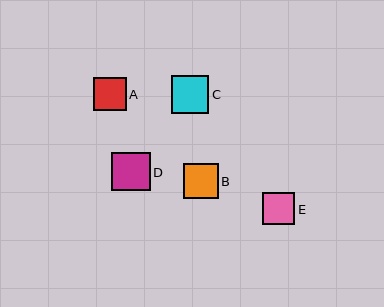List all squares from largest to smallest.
From largest to smallest: D, C, B, A, E.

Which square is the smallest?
Square E is the smallest with a size of approximately 32 pixels.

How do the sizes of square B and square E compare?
Square B and square E are approximately the same size.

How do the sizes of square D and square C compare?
Square D and square C are approximately the same size.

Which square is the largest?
Square D is the largest with a size of approximately 38 pixels.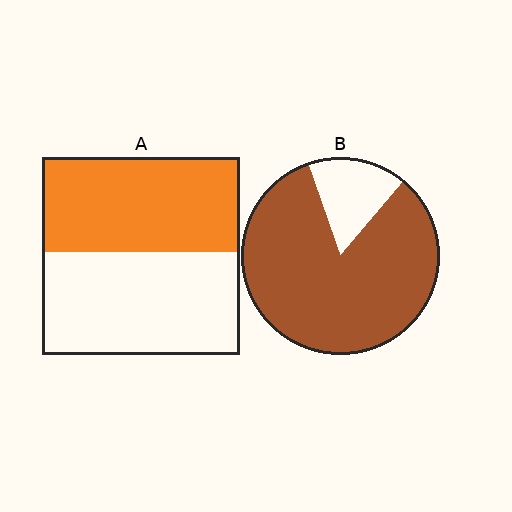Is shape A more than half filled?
Roughly half.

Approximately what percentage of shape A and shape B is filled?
A is approximately 50% and B is approximately 85%.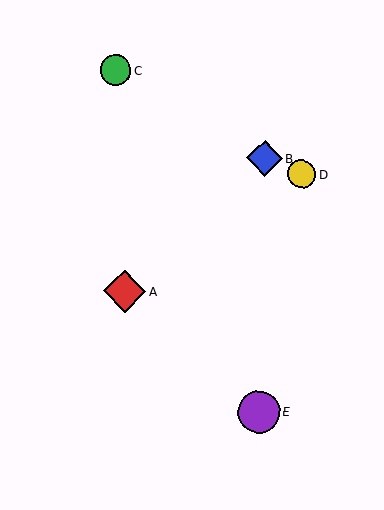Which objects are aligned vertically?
Objects B, E are aligned vertically.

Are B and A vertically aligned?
No, B is at x≈264 and A is at x≈125.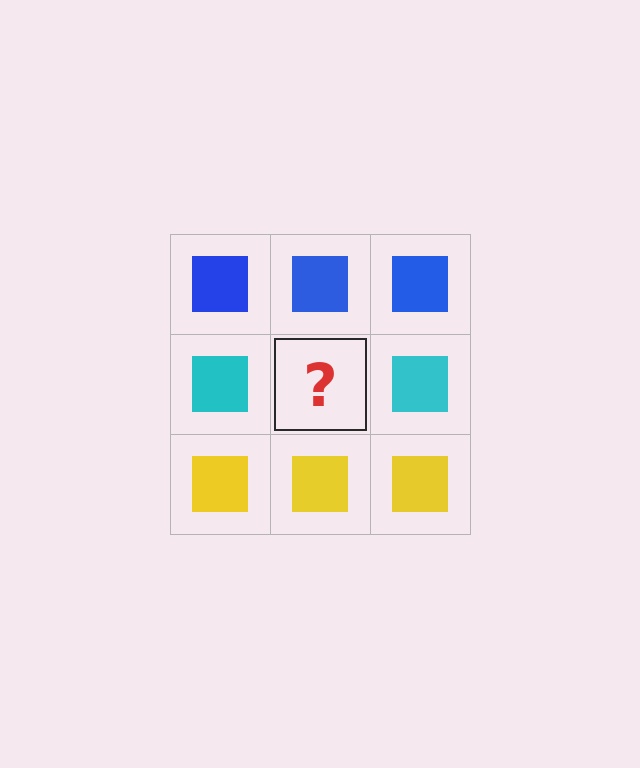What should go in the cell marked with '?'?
The missing cell should contain a cyan square.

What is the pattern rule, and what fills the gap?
The rule is that each row has a consistent color. The gap should be filled with a cyan square.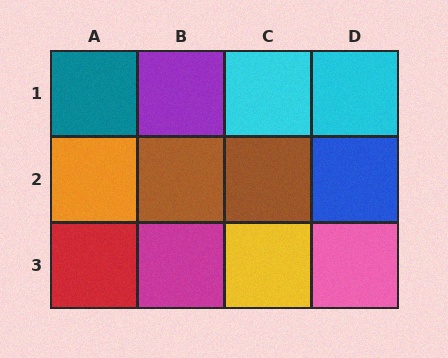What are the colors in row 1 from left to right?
Teal, purple, cyan, cyan.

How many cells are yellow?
1 cell is yellow.